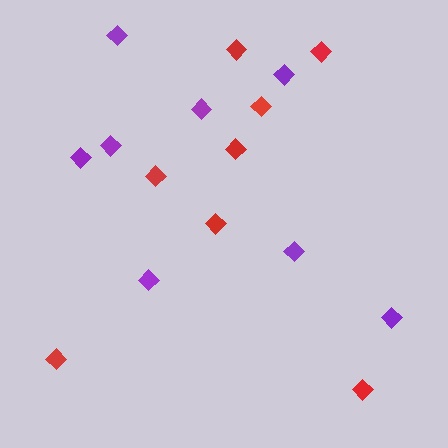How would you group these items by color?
There are 2 groups: one group of red diamonds (8) and one group of purple diamonds (8).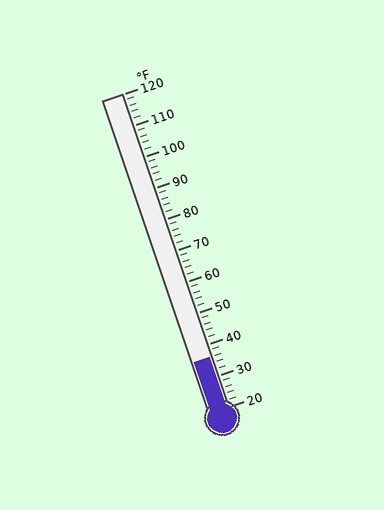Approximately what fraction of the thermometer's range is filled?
The thermometer is filled to approximately 15% of its range.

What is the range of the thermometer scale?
The thermometer scale ranges from 20°F to 120°F.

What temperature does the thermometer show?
The thermometer shows approximately 36°F.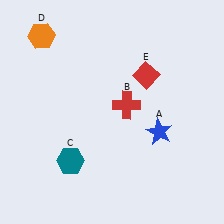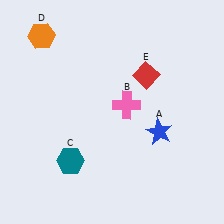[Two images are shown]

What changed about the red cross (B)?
In Image 1, B is red. In Image 2, it changed to pink.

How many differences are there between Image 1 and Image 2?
There is 1 difference between the two images.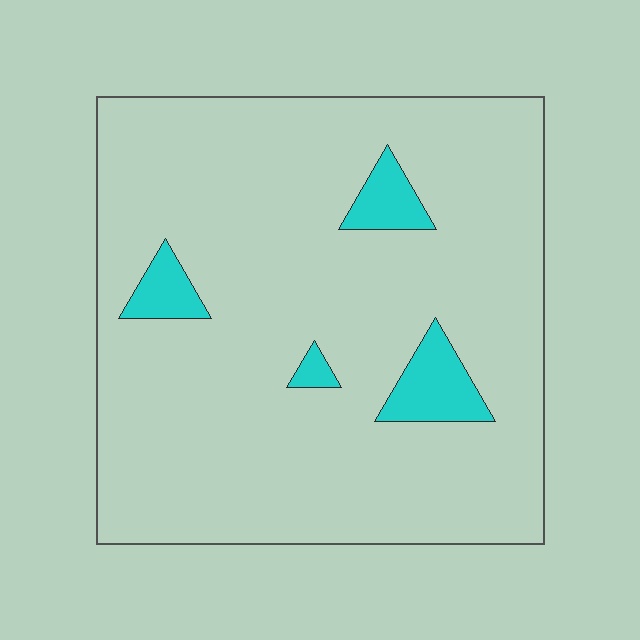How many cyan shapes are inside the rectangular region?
4.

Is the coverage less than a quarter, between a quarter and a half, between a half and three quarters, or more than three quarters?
Less than a quarter.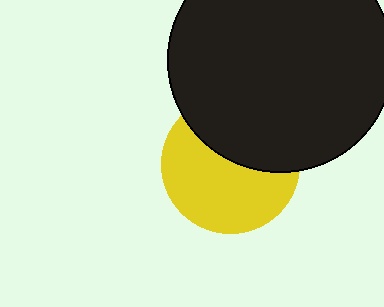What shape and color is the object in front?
The object in front is a black circle.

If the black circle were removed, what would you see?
You would see the complete yellow circle.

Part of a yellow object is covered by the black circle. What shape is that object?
It is a circle.